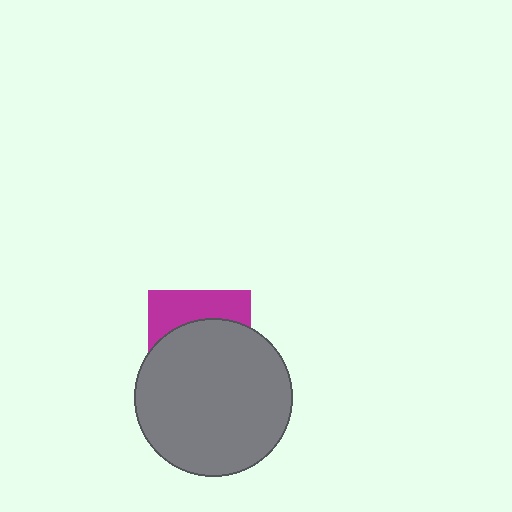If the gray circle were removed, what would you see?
You would see the complete magenta square.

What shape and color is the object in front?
The object in front is a gray circle.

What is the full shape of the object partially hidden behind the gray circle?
The partially hidden object is a magenta square.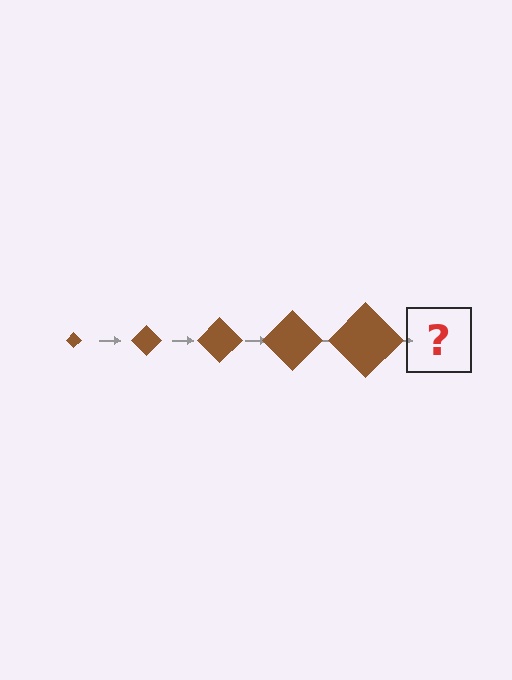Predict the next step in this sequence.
The next step is a brown diamond, larger than the previous one.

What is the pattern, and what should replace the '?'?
The pattern is that the diamond gets progressively larger each step. The '?' should be a brown diamond, larger than the previous one.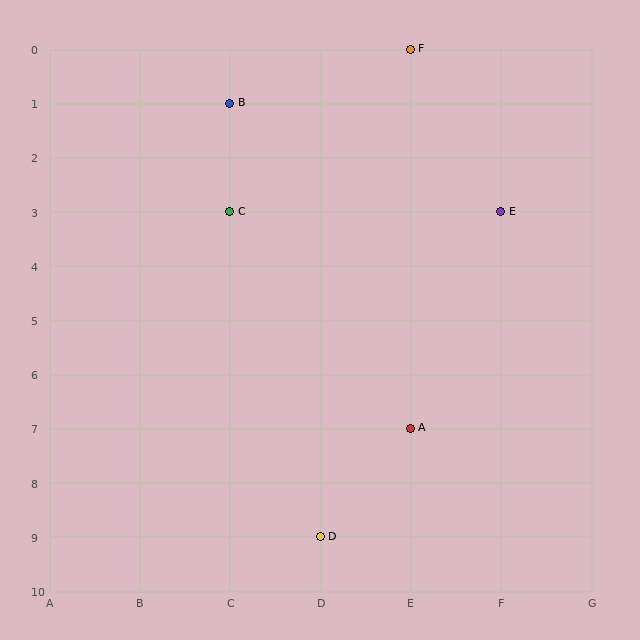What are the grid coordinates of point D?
Point D is at grid coordinates (D, 9).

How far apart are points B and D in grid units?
Points B and D are 1 column and 8 rows apart (about 8.1 grid units diagonally).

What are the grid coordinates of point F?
Point F is at grid coordinates (E, 0).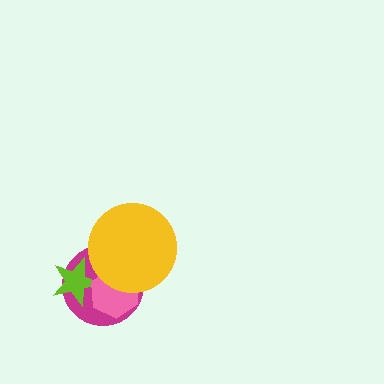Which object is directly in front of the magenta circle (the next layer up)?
The lime star is directly in front of the magenta circle.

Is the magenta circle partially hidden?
Yes, it is partially covered by another shape.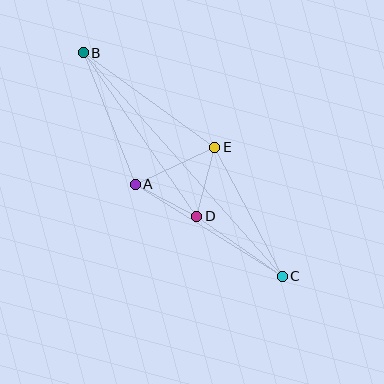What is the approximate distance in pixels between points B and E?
The distance between B and E is approximately 162 pixels.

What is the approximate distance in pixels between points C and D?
The distance between C and D is approximately 104 pixels.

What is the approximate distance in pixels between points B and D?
The distance between B and D is approximately 199 pixels.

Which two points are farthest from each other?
Points B and C are farthest from each other.